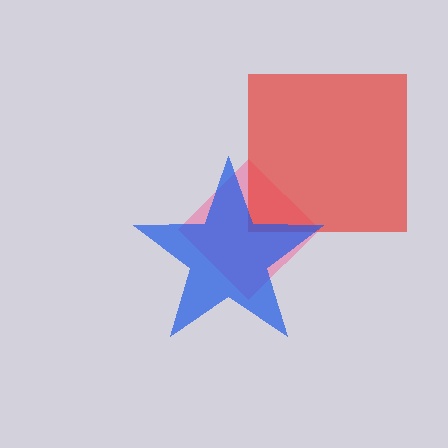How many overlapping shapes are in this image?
There are 3 overlapping shapes in the image.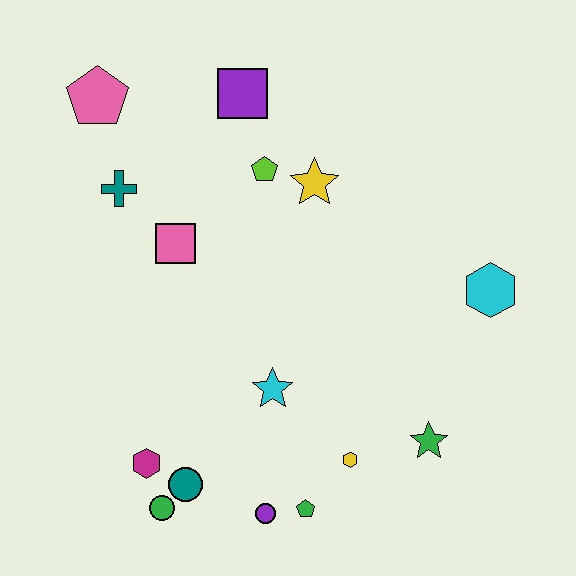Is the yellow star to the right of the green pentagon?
Yes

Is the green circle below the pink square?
Yes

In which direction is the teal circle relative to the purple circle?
The teal circle is to the left of the purple circle.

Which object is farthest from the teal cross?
The green star is farthest from the teal cross.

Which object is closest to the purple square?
The lime pentagon is closest to the purple square.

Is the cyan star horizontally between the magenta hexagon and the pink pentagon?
No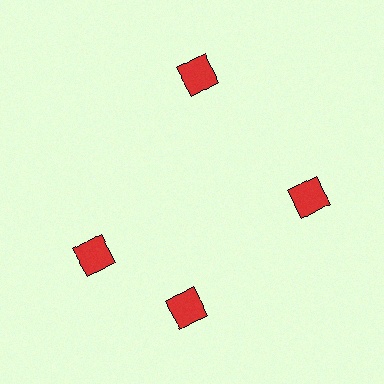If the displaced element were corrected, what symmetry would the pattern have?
It would have 4-fold rotational symmetry — the pattern would map onto itself every 90 degrees.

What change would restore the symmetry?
The symmetry would be restored by rotating it back into even spacing with its neighbors so that all 4 diamonds sit at equal angles and equal distance from the center.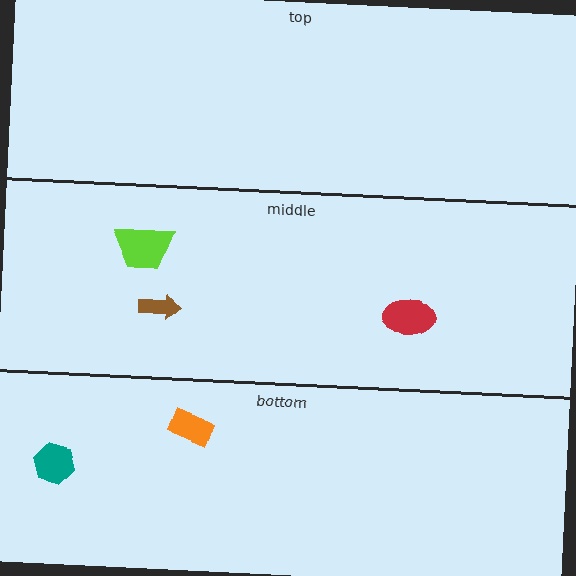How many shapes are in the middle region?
3.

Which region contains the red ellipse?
The middle region.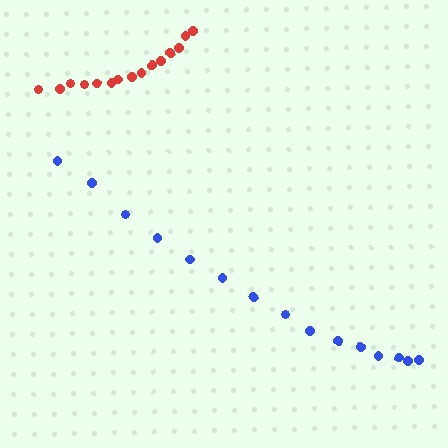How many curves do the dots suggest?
There are 2 distinct paths.